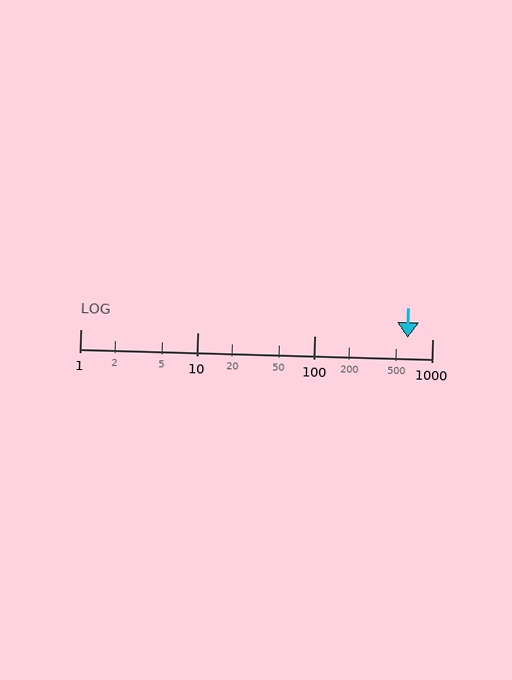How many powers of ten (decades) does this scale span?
The scale spans 3 decades, from 1 to 1000.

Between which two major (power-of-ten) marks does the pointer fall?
The pointer is between 100 and 1000.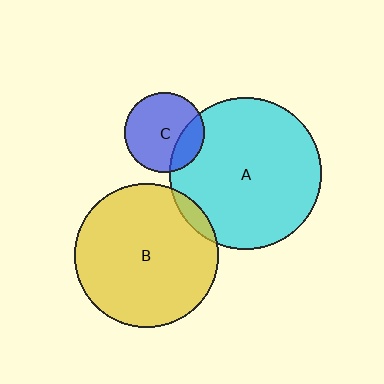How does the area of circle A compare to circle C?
Approximately 3.6 times.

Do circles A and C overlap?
Yes.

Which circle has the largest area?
Circle A (cyan).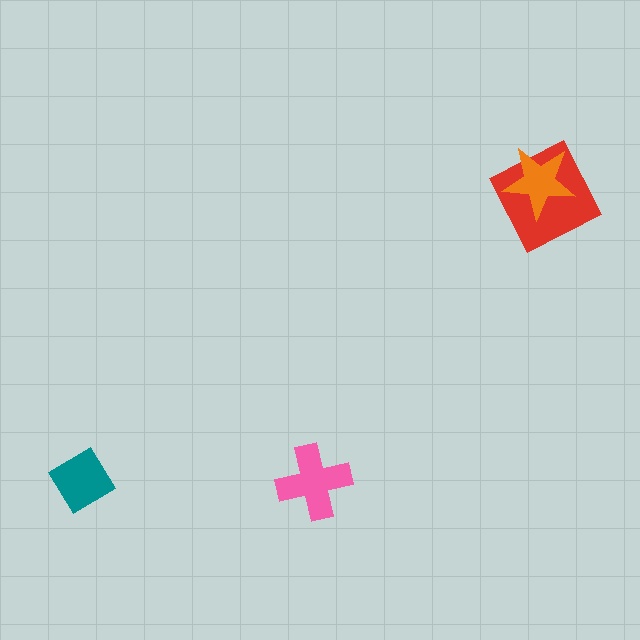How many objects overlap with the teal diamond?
0 objects overlap with the teal diamond.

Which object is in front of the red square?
The orange star is in front of the red square.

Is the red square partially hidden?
Yes, it is partially covered by another shape.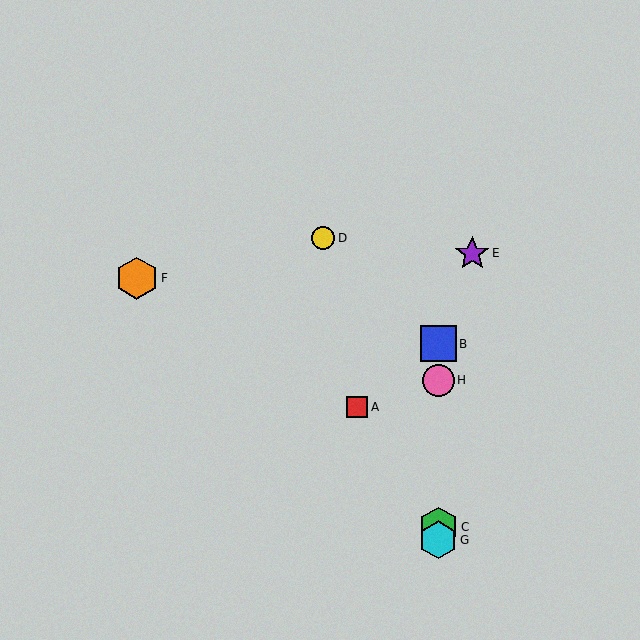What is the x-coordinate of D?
Object D is at x≈323.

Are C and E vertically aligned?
No, C is at x≈438 and E is at x≈472.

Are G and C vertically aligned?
Yes, both are at x≈438.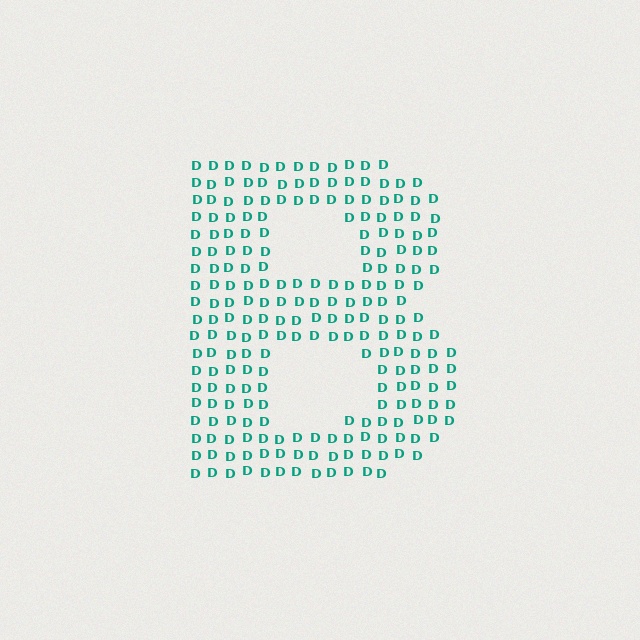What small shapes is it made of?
It is made of small letter D's.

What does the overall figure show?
The overall figure shows the letter B.